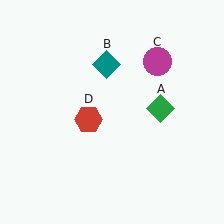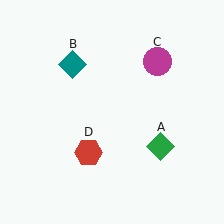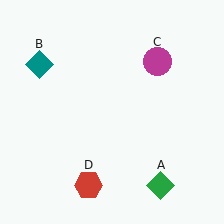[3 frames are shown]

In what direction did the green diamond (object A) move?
The green diamond (object A) moved down.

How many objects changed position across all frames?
3 objects changed position: green diamond (object A), teal diamond (object B), red hexagon (object D).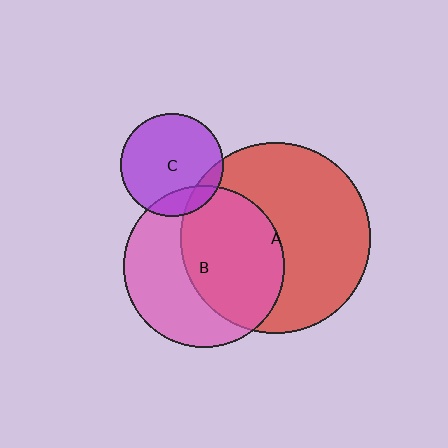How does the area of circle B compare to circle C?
Approximately 2.5 times.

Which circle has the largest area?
Circle A (red).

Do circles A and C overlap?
Yes.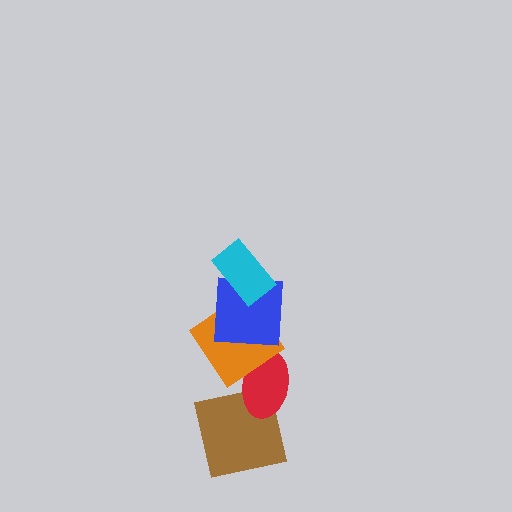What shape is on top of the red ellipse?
The orange diamond is on top of the red ellipse.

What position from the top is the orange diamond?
The orange diamond is 3rd from the top.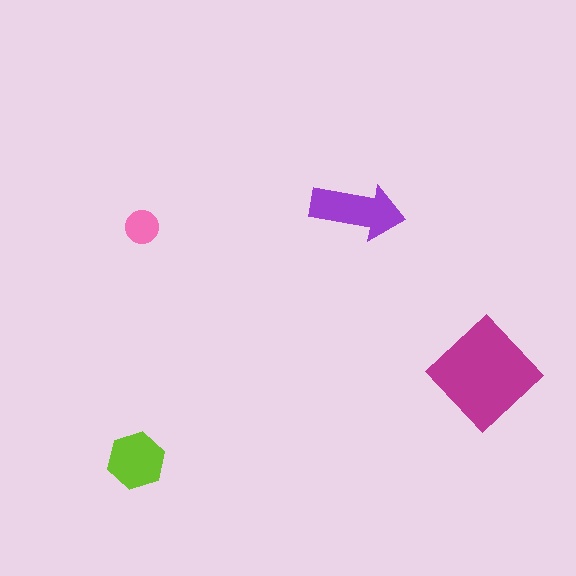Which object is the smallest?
The pink circle.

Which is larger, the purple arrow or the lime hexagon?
The purple arrow.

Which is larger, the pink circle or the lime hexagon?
The lime hexagon.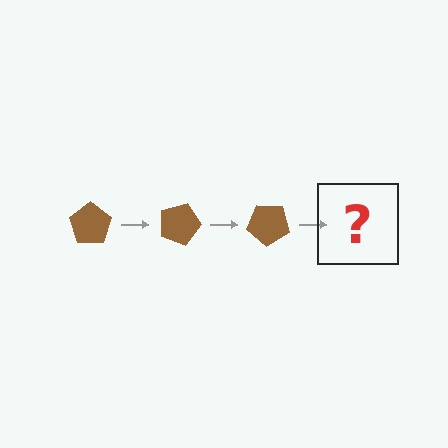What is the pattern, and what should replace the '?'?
The pattern is that the pentagon rotates 20 degrees each step. The '?' should be a brown pentagon rotated 60 degrees.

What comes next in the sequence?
The next element should be a brown pentagon rotated 60 degrees.